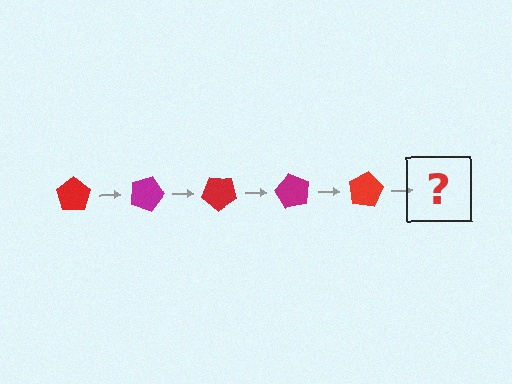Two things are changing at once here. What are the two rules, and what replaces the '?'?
The two rules are that it rotates 20 degrees each step and the color cycles through red and magenta. The '?' should be a magenta pentagon, rotated 100 degrees from the start.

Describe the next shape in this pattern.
It should be a magenta pentagon, rotated 100 degrees from the start.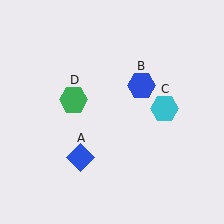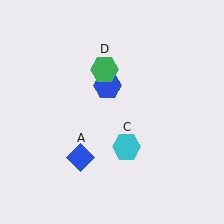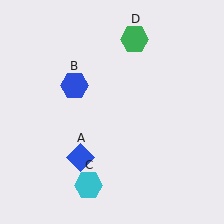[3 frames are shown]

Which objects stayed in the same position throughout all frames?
Blue diamond (object A) remained stationary.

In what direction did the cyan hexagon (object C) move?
The cyan hexagon (object C) moved down and to the left.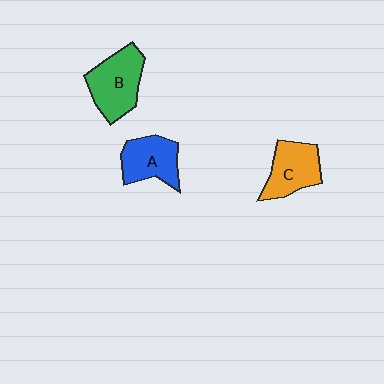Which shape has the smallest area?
Shape A (blue).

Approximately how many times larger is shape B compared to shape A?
Approximately 1.2 times.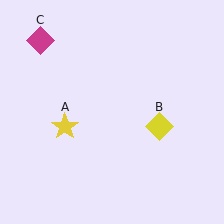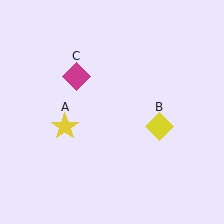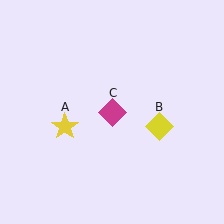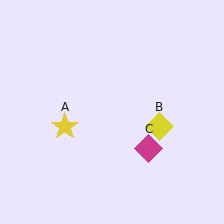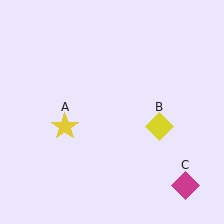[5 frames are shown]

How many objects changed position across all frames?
1 object changed position: magenta diamond (object C).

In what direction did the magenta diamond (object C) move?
The magenta diamond (object C) moved down and to the right.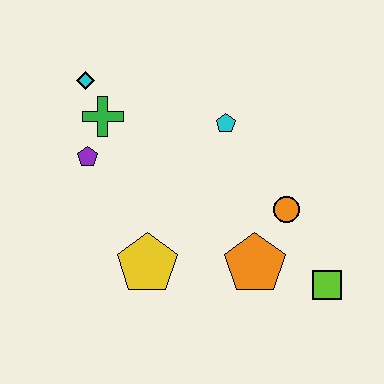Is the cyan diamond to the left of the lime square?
Yes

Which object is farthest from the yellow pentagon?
The cyan diamond is farthest from the yellow pentagon.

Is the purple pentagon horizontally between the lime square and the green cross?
No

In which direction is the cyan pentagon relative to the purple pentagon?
The cyan pentagon is to the right of the purple pentagon.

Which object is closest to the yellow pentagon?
The orange pentagon is closest to the yellow pentagon.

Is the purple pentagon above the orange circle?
Yes